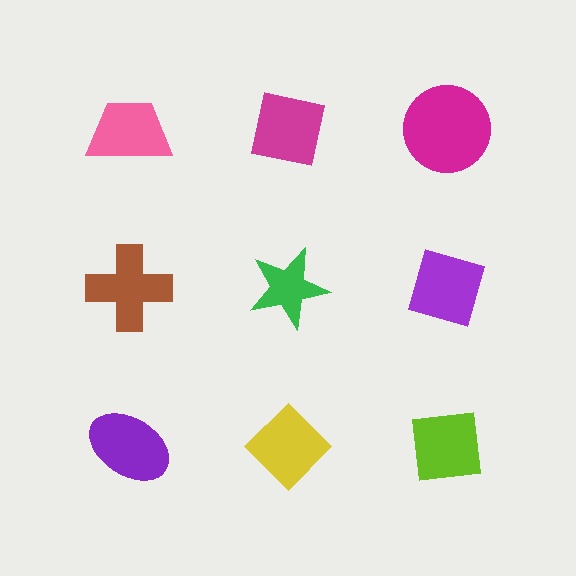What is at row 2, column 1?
A brown cross.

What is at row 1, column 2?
A magenta square.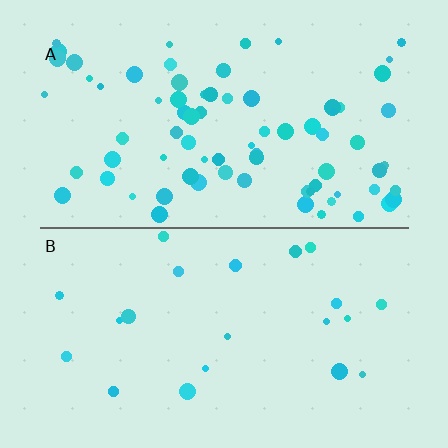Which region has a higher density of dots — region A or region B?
A (the top).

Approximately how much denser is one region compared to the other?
Approximately 3.6× — region A over region B.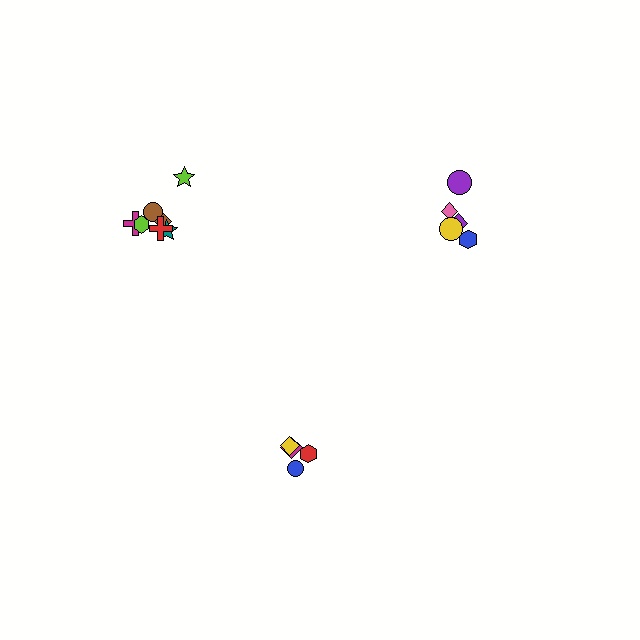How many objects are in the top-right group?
There are 5 objects.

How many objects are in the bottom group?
There are 4 objects.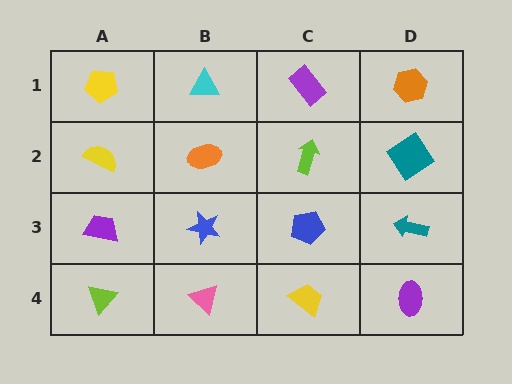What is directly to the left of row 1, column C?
A cyan triangle.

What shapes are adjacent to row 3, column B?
An orange ellipse (row 2, column B), a pink triangle (row 4, column B), a purple trapezoid (row 3, column A), a blue pentagon (row 3, column C).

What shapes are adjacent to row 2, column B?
A cyan triangle (row 1, column B), a blue star (row 3, column B), a yellow semicircle (row 2, column A), a lime arrow (row 2, column C).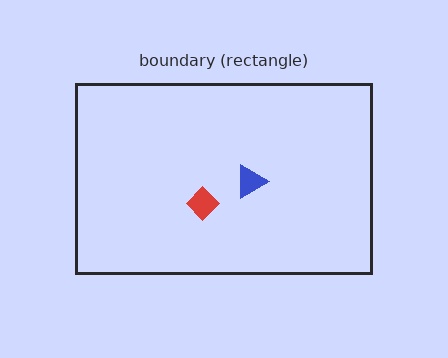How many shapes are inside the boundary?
2 inside, 0 outside.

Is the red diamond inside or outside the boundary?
Inside.